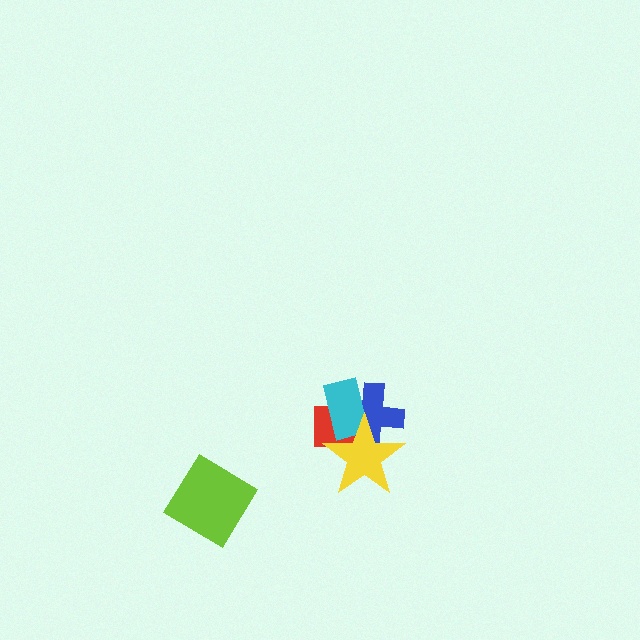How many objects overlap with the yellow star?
3 objects overlap with the yellow star.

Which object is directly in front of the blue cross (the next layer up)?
The cyan rectangle is directly in front of the blue cross.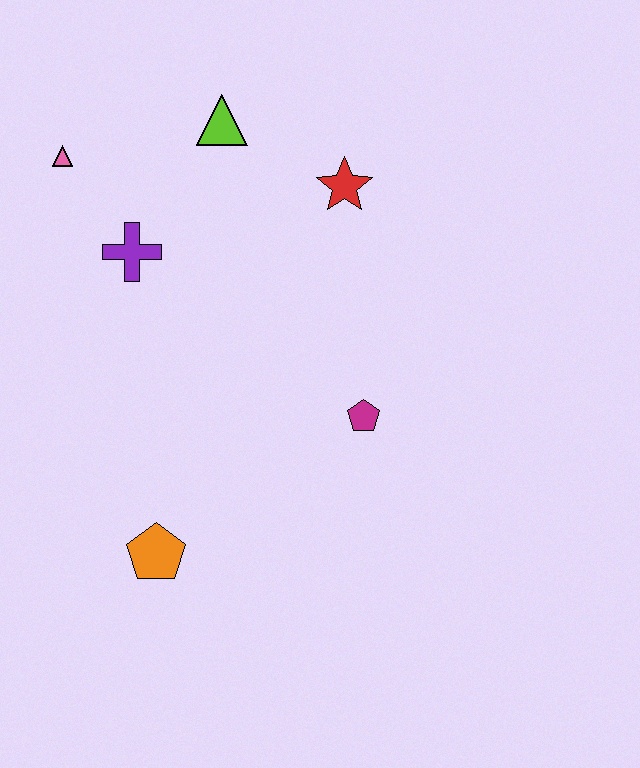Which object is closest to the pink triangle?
The purple cross is closest to the pink triangle.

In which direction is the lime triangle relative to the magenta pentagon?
The lime triangle is above the magenta pentagon.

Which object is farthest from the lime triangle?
The orange pentagon is farthest from the lime triangle.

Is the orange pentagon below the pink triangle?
Yes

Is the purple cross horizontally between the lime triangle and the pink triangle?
Yes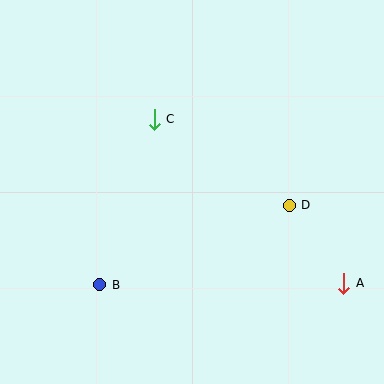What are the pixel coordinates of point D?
Point D is at (289, 205).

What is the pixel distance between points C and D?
The distance between C and D is 160 pixels.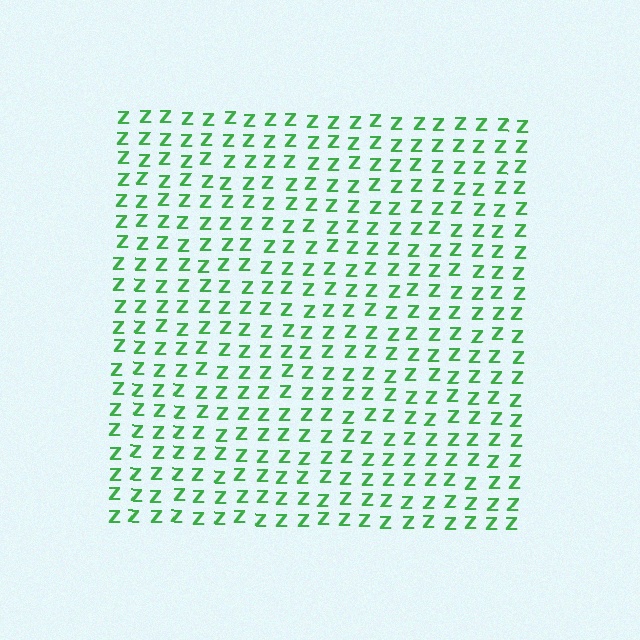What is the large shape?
The large shape is a square.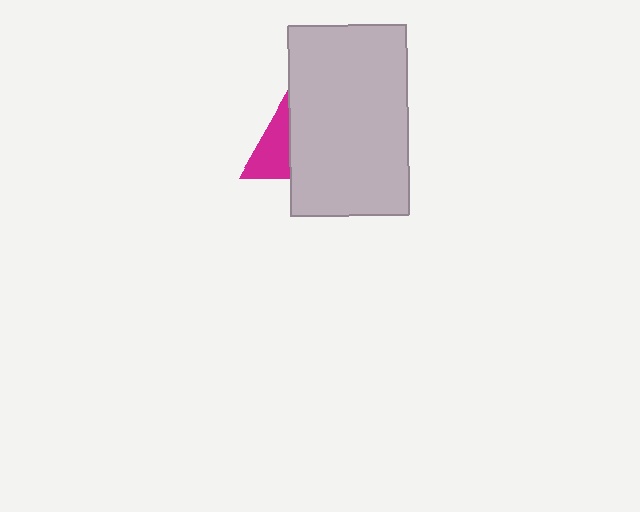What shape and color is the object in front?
The object in front is a light gray rectangle.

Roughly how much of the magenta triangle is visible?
About half of it is visible (roughly 48%).